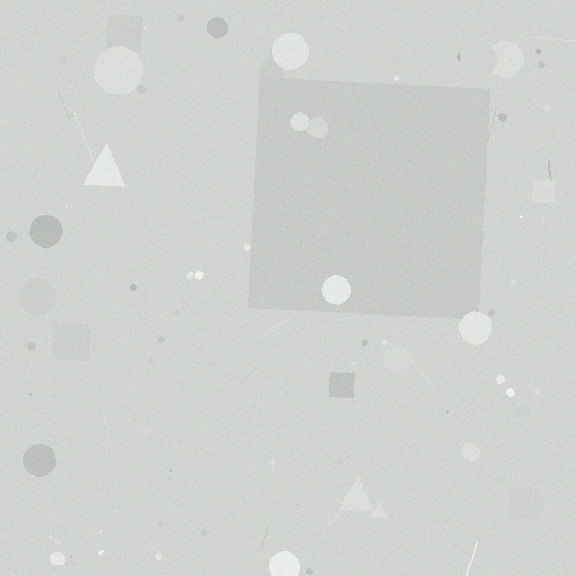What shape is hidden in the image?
A square is hidden in the image.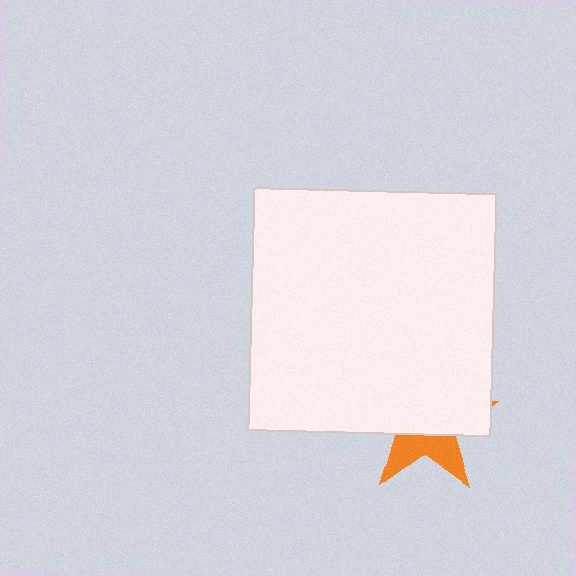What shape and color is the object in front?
The object in front is a white rectangle.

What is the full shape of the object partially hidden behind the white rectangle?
The partially hidden object is an orange star.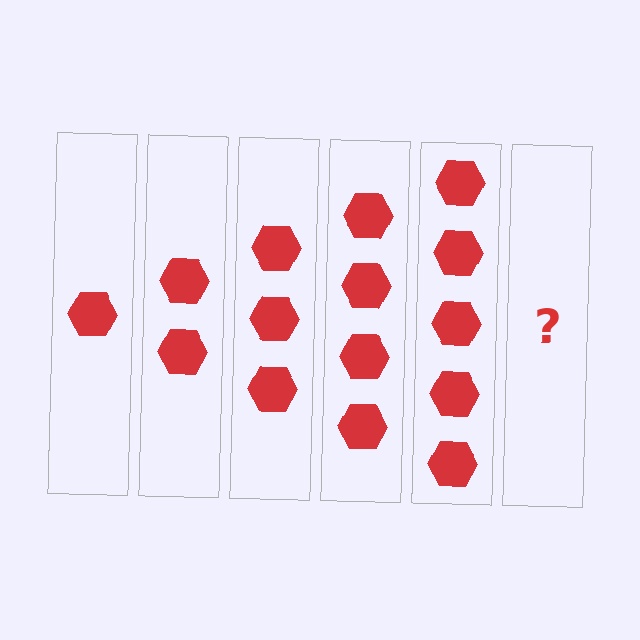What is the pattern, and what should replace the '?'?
The pattern is that each step adds one more hexagon. The '?' should be 6 hexagons.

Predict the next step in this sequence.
The next step is 6 hexagons.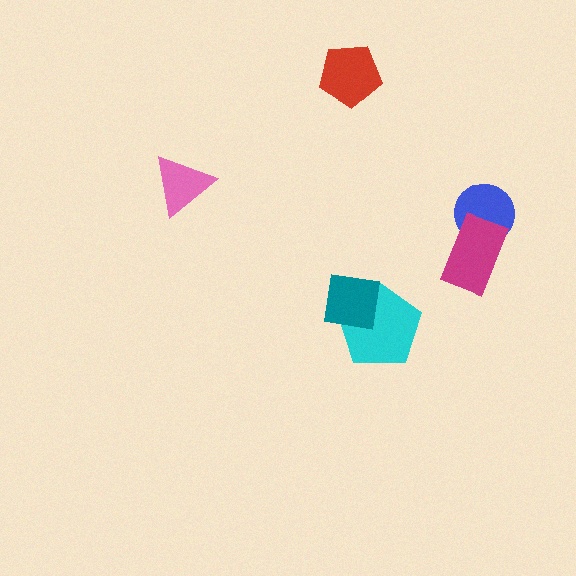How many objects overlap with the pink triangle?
0 objects overlap with the pink triangle.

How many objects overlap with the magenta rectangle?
1 object overlaps with the magenta rectangle.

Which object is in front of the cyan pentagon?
The teal square is in front of the cyan pentagon.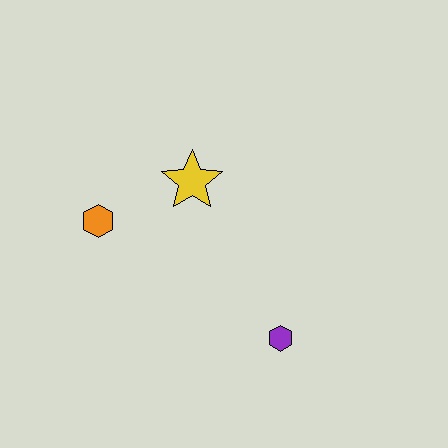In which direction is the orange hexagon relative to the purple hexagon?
The orange hexagon is to the left of the purple hexagon.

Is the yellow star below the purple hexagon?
No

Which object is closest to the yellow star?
The orange hexagon is closest to the yellow star.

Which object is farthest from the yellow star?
The purple hexagon is farthest from the yellow star.